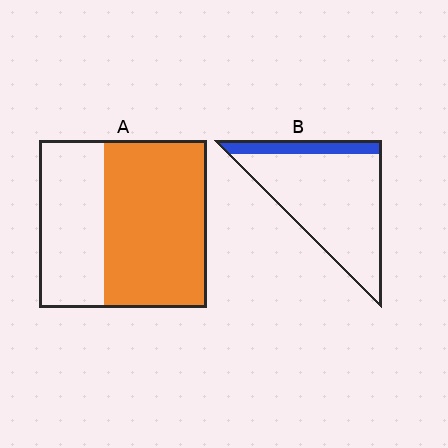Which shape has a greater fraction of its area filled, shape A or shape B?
Shape A.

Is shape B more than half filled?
No.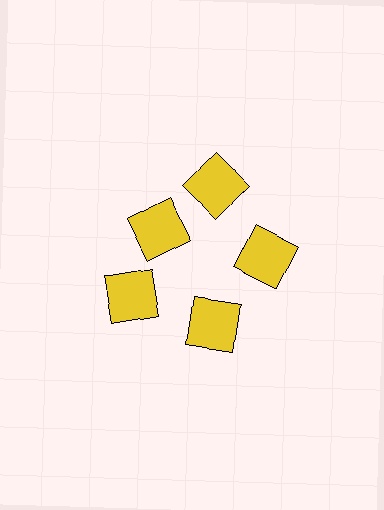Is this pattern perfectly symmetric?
No. The 5 yellow squares are arranged in a ring, but one element near the 10 o'clock position is pulled inward toward the center, breaking the 5-fold rotational symmetry.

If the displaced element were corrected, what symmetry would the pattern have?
It would have 5-fold rotational symmetry — the pattern would map onto itself every 72 degrees.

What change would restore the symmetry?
The symmetry would be restored by moving it outward, back onto the ring so that all 5 squares sit at equal angles and equal distance from the center.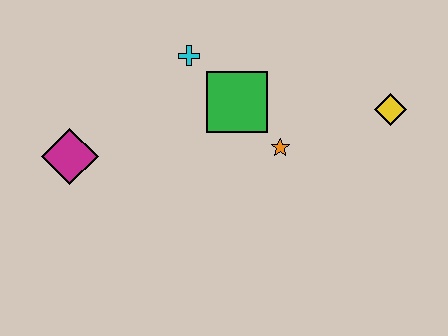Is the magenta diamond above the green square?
No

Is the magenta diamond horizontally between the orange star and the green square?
No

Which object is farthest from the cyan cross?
The yellow diamond is farthest from the cyan cross.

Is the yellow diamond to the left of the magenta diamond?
No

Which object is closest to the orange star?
The green square is closest to the orange star.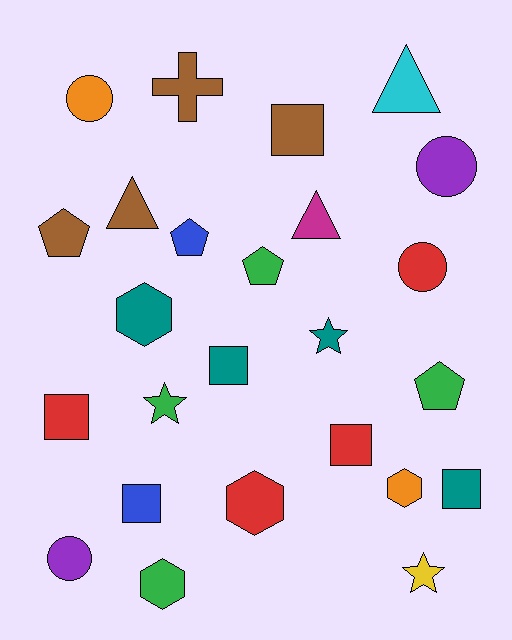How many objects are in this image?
There are 25 objects.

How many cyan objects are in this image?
There is 1 cyan object.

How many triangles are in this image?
There are 3 triangles.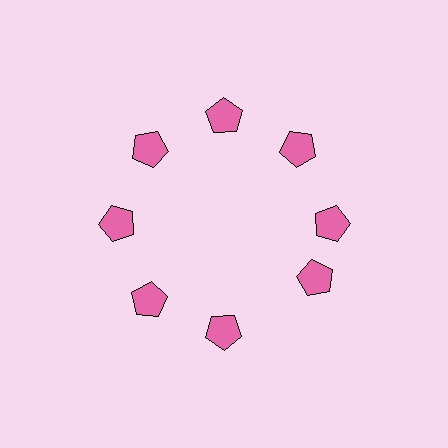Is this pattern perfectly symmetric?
No. The 8 pink pentagons are arranged in a ring, but one element near the 4 o'clock position is rotated out of alignment along the ring, breaking the 8-fold rotational symmetry.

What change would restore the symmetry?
The symmetry would be restored by rotating it back into even spacing with its neighbors so that all 8 pentagons sit at equal angles and equal distance from the center.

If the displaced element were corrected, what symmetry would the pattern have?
It would have 8-fold rotational symmetry — the pattern would map onto itself every 45 degrees.